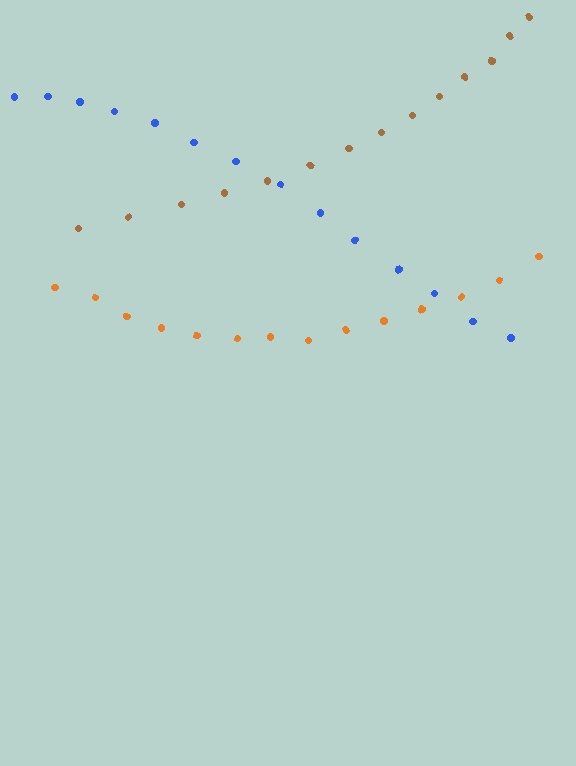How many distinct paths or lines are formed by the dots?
There are 3 distinct paths.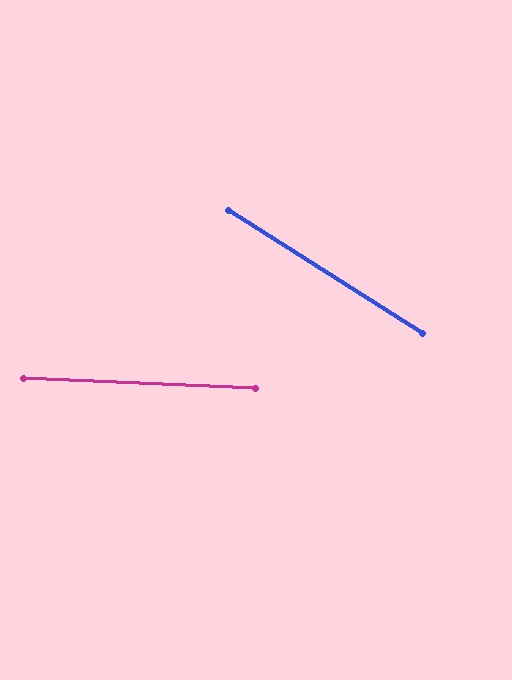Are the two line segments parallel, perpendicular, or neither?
Neither parallel nor perpendicular — they differ by about 30°.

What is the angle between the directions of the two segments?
Approximately 30 degrees.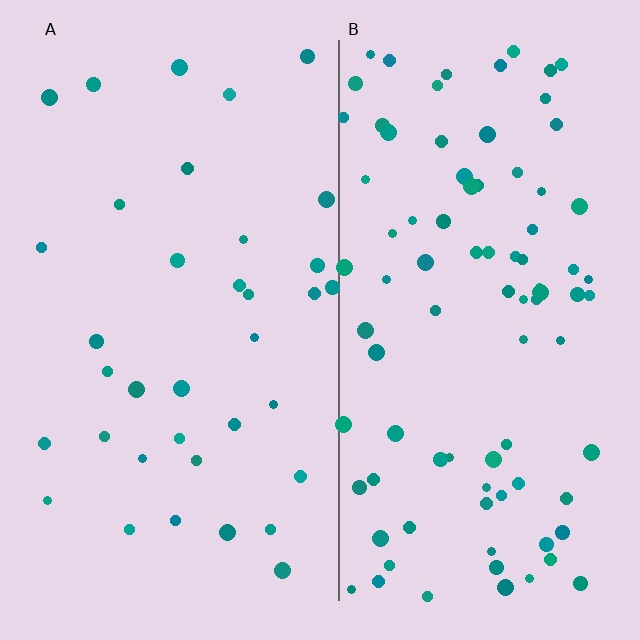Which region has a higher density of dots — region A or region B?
B (the right).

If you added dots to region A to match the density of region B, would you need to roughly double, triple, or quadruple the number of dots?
Approximately double.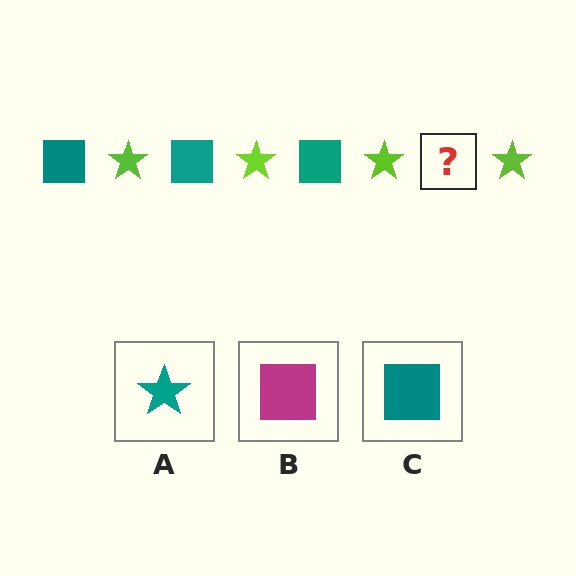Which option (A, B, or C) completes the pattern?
C.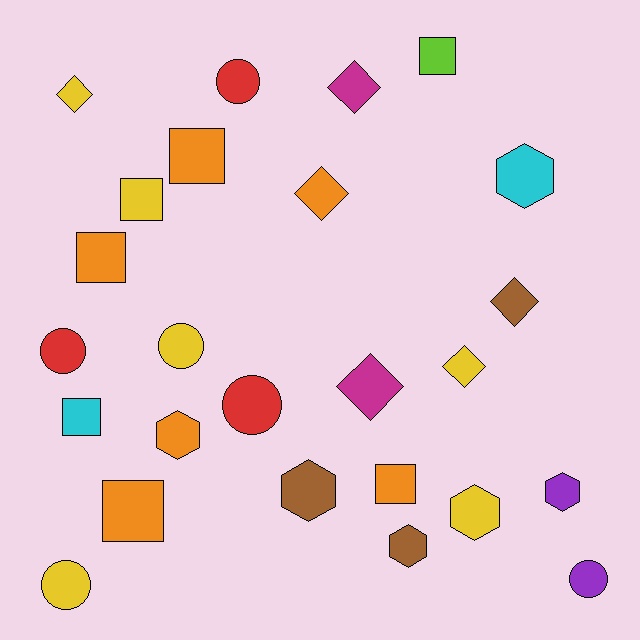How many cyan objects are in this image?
There are 2 cyan objects.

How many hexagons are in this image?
There are 6 hexagons.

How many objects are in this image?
There are 25 objects.